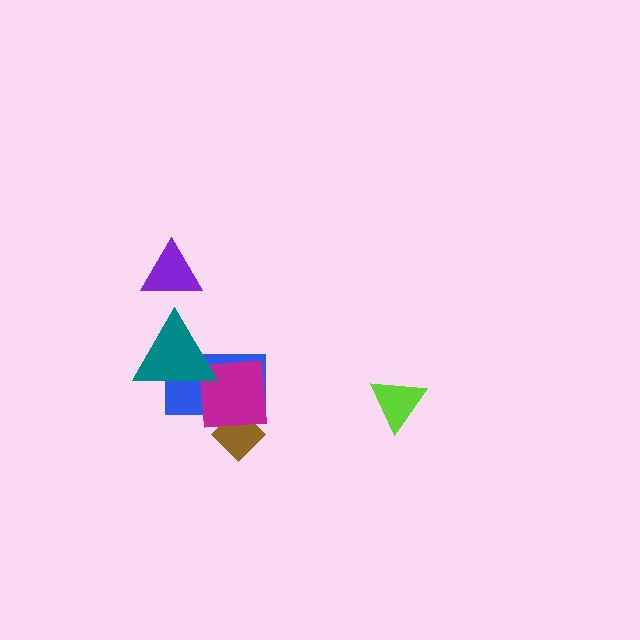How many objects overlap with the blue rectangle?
3 objects overlap with the blue rectangle.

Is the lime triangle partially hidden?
No, no other shape covers it.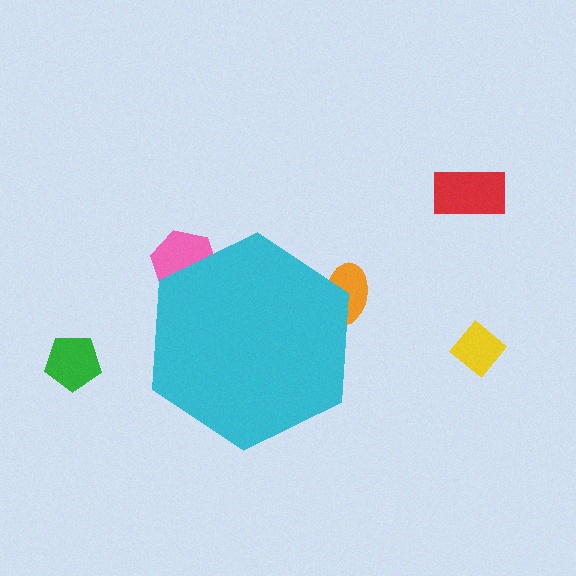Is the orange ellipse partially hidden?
Yes, the orange ellipse is partially hidden behind the cyan hexagon.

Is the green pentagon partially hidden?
No, the green pentagon is fully visible.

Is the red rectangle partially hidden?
No, the red rectangle is fully visible.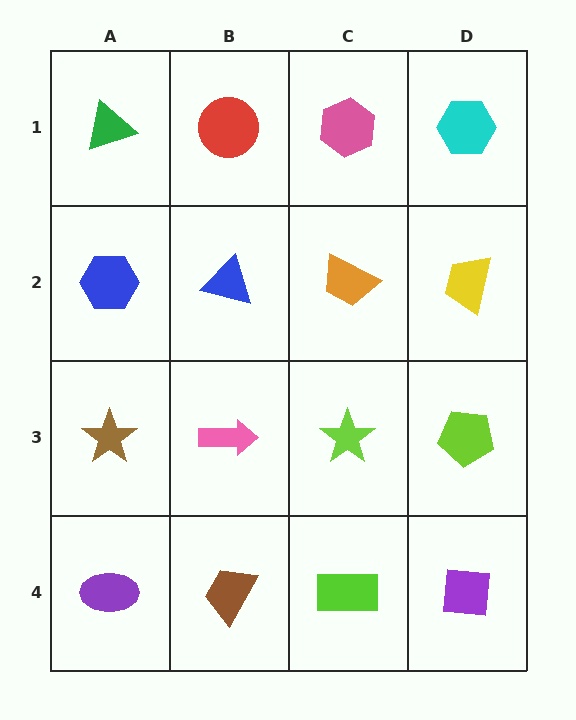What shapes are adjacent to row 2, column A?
A green triangle (row 1, column A), a brown star (row 3, column A), a blue triangle (row 2, column B).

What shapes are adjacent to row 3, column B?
A blue triangle (row 2, column B), a brown trapezoid (row 4, column B), a brown star (row 3, column A), a lime star (row 3, column C).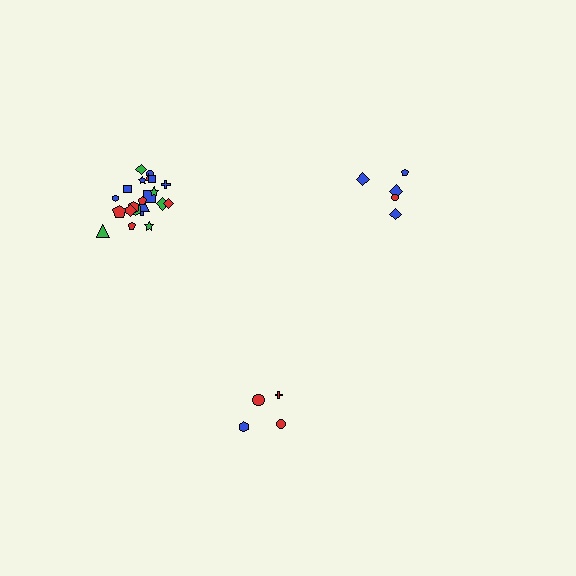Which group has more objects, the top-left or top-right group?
The top-left group.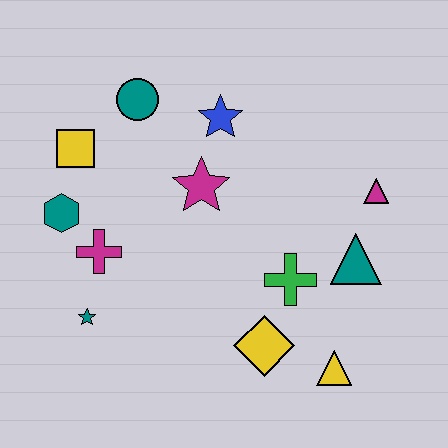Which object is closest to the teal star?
The magenta cross is closest to the teal star.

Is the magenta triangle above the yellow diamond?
Yes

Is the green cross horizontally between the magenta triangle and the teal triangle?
No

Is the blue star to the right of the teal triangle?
No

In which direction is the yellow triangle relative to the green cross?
The yellow triangle is below the green cross.